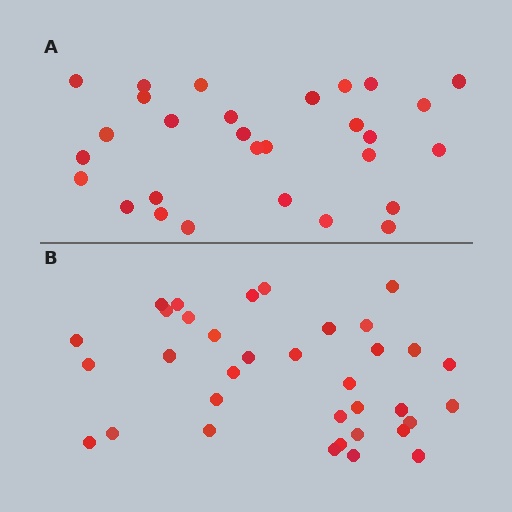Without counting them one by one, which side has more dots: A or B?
Region B (the bottom region) has more dots.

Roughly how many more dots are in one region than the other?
Region B has about 6 more dots than region A.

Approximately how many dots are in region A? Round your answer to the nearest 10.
About 30 dots. (The exact count is 29, which rounds to 30.)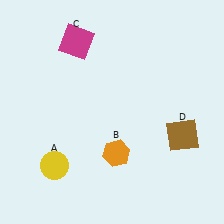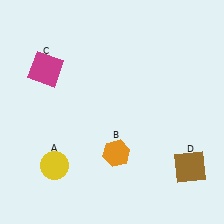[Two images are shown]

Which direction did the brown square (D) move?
The brown square (D) moved down.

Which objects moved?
The objects that moved are: the magenta square (C), the brown square (D).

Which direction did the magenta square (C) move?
The magenta square (C) moved left.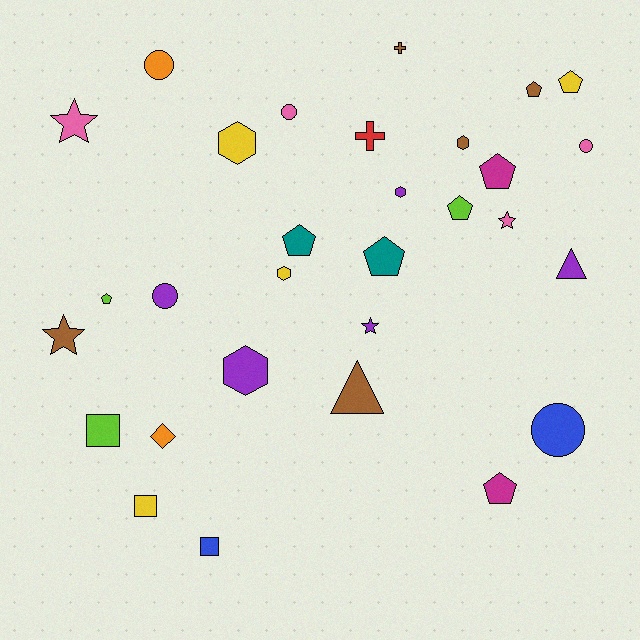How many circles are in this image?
There are 5 circles.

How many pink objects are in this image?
There are 4 pink objects.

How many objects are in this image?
There are 30 objects.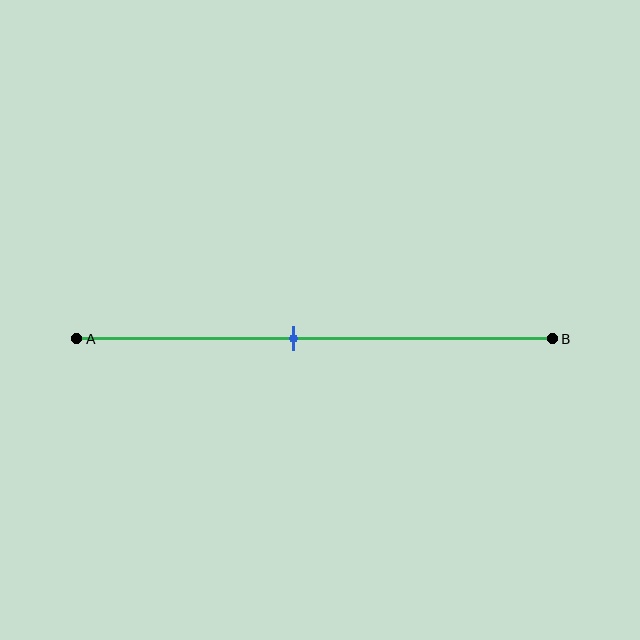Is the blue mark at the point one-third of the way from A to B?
No, the mark is at about 45% from A, not at the 33% one-third point.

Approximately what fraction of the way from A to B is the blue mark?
The blue mark is approximately 45% of the way from A to B.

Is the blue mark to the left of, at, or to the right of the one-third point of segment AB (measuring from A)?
The blue mark is to the right of the one-third point of segment AB.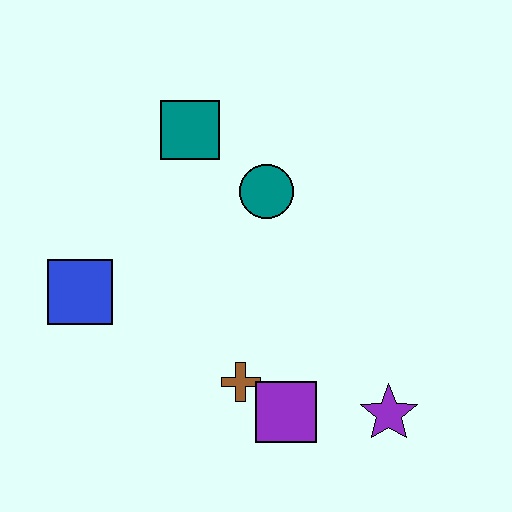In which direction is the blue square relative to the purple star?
The blue square is to the left of the purple star.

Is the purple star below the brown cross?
Yes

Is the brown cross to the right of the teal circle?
No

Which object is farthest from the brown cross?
The teal square is farthest from the brown cross.